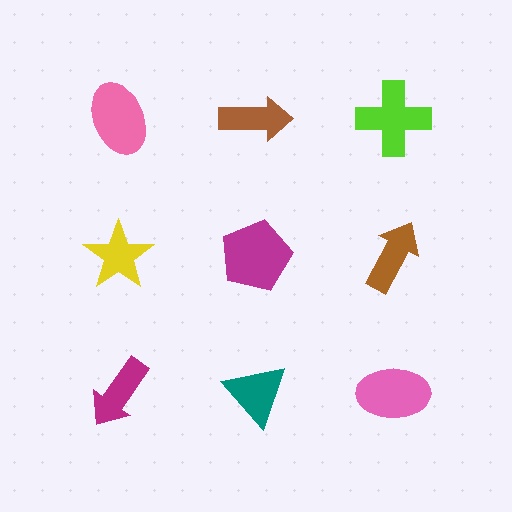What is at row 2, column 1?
A yellow star.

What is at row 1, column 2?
A brown arrow.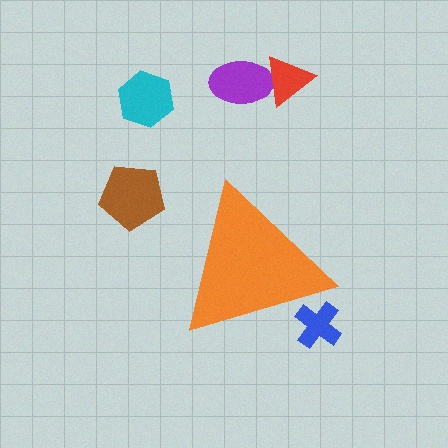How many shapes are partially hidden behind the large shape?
1 shape is partially hidden.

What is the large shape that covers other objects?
An orange triangle.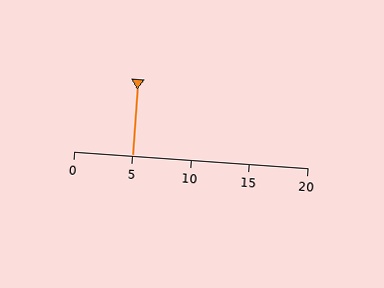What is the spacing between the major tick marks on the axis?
The major ticks are spaced 5 apart.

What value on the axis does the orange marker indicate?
The marker indicates approximately 5.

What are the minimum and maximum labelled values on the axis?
The axis runs from 0 to 20.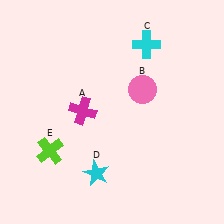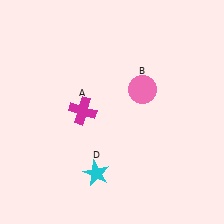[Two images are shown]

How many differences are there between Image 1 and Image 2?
There are 2 differences between the two images.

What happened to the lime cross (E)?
The lime cross (E) was removed in Image 2. It was in the bottom-left area of Image 1.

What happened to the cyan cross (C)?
The cyan cross (C) was removed in Image 2. It was in the top-right area of Image 1.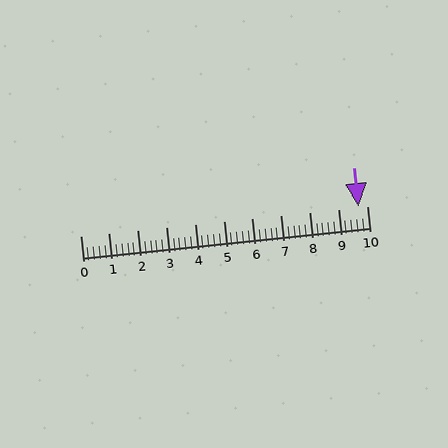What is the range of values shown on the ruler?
The ruler shows values from 0 to 10.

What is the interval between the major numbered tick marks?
The major tick marks are spaced 1 units apart.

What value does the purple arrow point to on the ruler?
The purple arrow points to approximately 9.7.